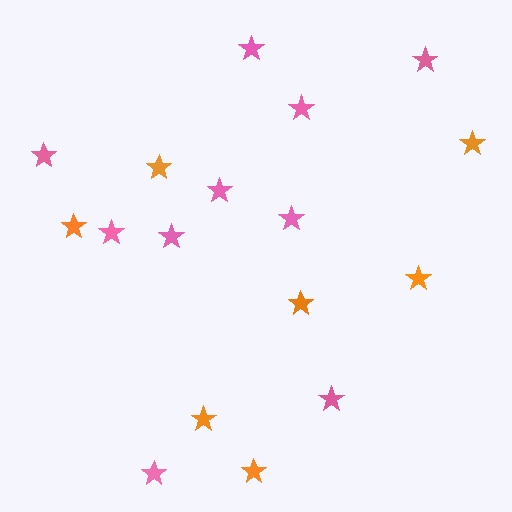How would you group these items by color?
There are 2 groups: one group of orange stars (7) and one group of pink stars (10).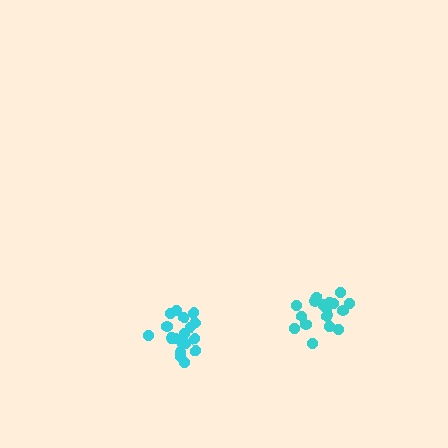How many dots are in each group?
Group 1: 18 dots, Group 2: 19 dots (37 total).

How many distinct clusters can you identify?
There are 2 distinct clusters.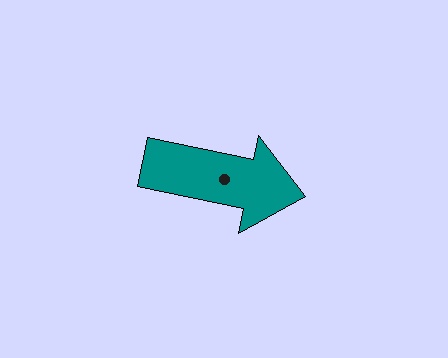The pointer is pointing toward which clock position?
Roughly 3 o'clock.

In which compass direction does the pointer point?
East.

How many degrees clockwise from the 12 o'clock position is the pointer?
Approximately 102 degrees.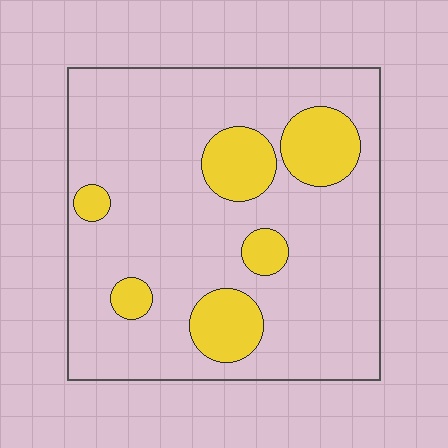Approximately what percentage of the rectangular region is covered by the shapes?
Approximately 20%.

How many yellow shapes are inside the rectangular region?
6.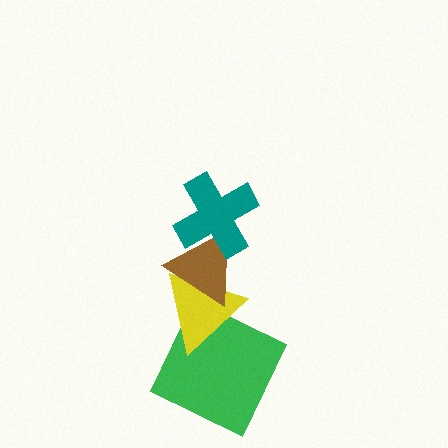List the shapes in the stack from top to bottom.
From top to bottom: the teal cross, the brown triangle, the yellow triangle, the green square.